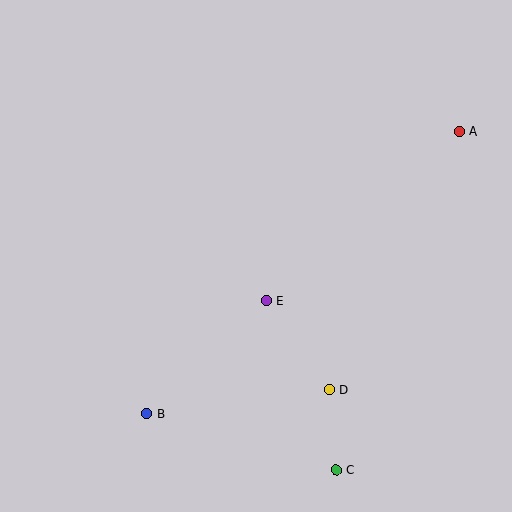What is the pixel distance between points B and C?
The distance between B and C is 197 pixels.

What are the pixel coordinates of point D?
Point D is at (329, 390).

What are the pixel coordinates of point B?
Point B is at (147, 414).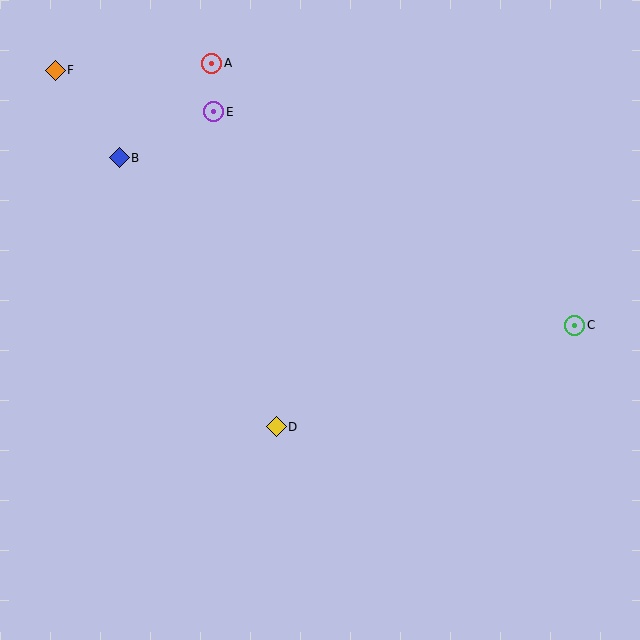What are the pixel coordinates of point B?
Point B is at (119, 158).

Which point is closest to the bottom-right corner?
Point C is closest to the bottom-right corner.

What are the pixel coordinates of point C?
Point C is at (575, 325).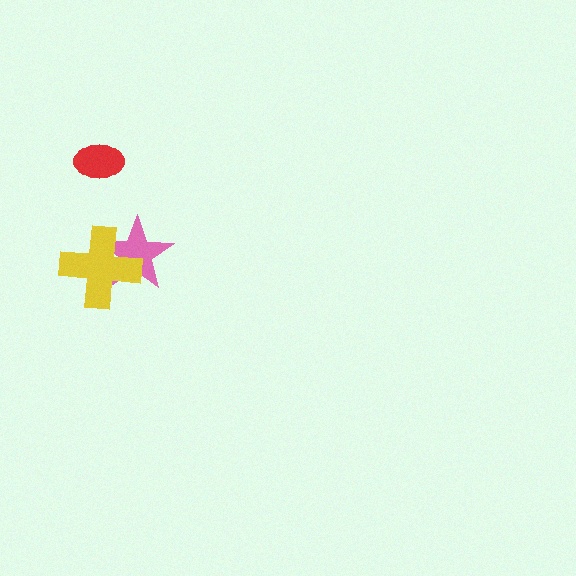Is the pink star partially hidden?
Yes, it is partially covered by another shape.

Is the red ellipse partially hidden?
No, no other shape covers it.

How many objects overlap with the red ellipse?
0 objects overlap with the red ellipse.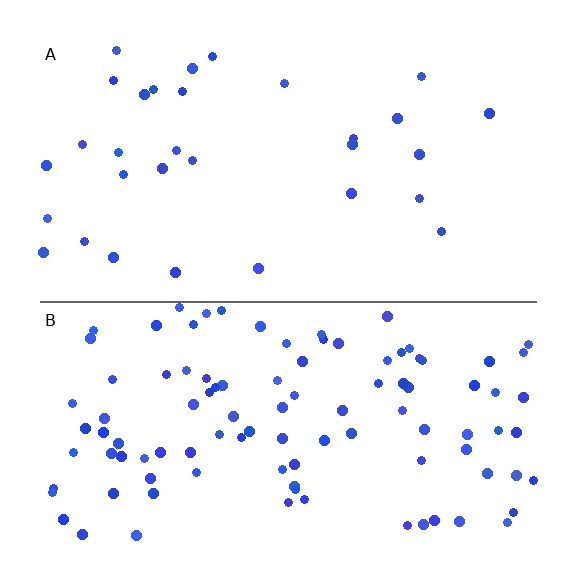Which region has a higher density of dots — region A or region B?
B (the bottom).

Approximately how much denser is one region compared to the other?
Approximately 3.3× — region B over region A.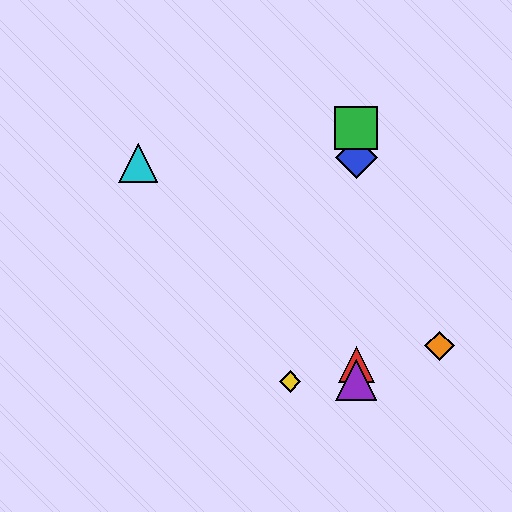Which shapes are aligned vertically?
The red triangle, the blue diamond, the green square, the purple triangle are aligned vertically.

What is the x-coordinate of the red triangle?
The red triangle is at x≈356.